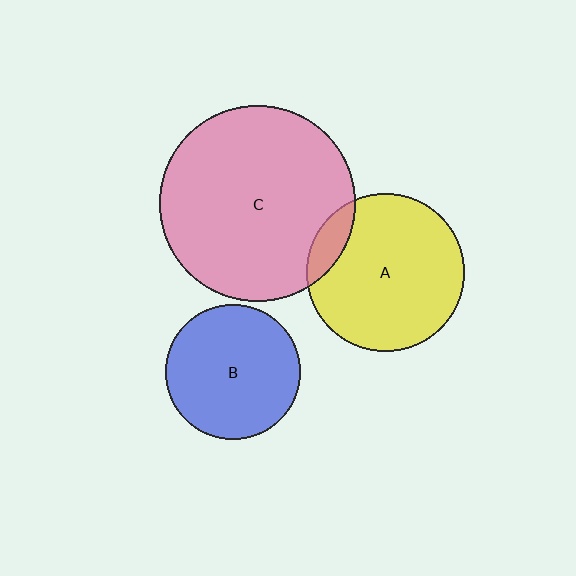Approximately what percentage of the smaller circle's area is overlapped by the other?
Approximately 10%.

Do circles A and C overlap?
Yes.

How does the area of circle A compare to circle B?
Approximately 1.4 times.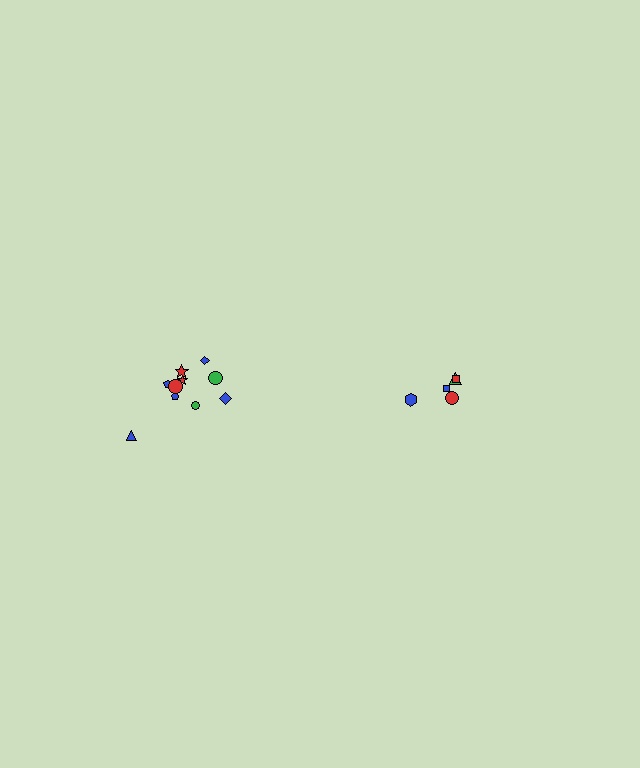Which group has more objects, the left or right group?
The left group.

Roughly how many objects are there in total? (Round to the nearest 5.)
Roughly 15 objects in total.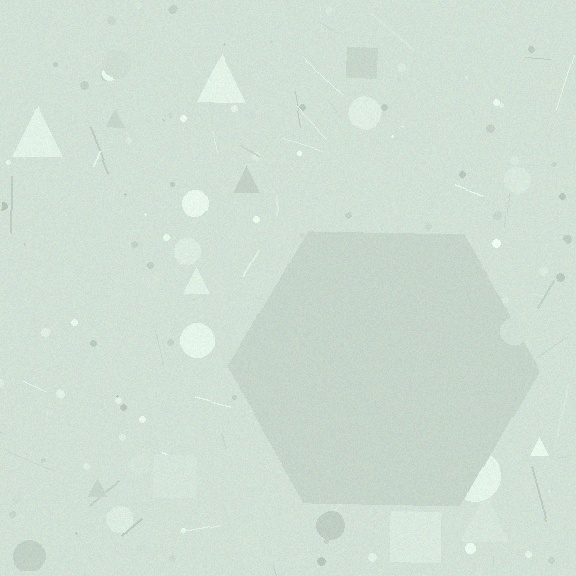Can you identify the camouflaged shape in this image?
The camouflaged shape is a hexagon.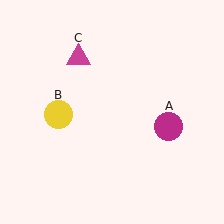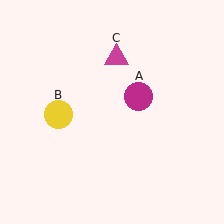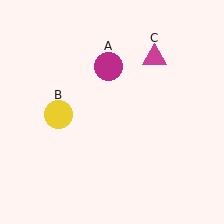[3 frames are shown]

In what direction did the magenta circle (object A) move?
The magenta circle (object A) moved up and to the left.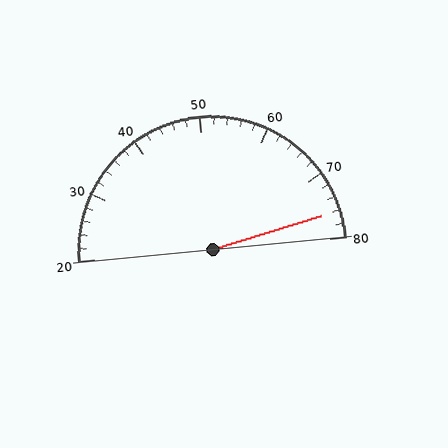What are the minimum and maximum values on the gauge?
The gauge ranges from 20 to 80.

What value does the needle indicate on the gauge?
The needle indicates approximately 76.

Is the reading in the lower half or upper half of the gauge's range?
The reading is in the upper half of the range (20 to 80).